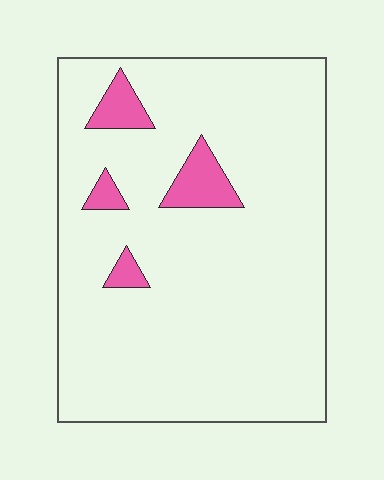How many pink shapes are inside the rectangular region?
4.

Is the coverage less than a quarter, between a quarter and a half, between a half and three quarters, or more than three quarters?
Less than a quarter.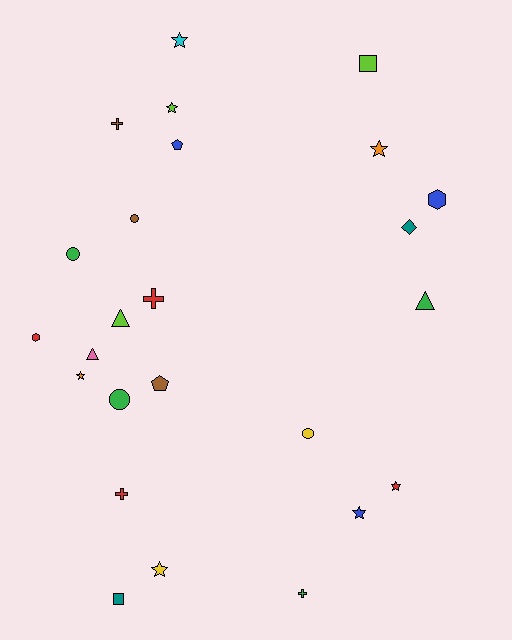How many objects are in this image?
There are 25 objects.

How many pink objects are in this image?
There is 1 pink object.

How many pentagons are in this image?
There are 2 pentagons.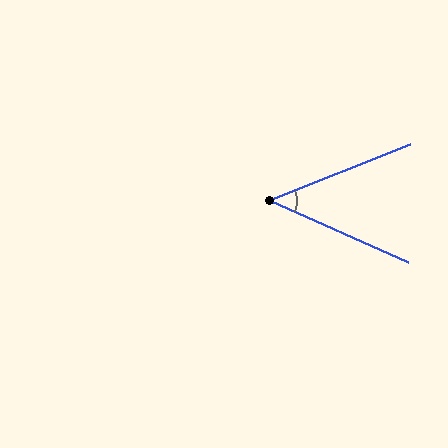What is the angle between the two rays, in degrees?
Approximately 46 degrees.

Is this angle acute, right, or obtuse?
It is acute.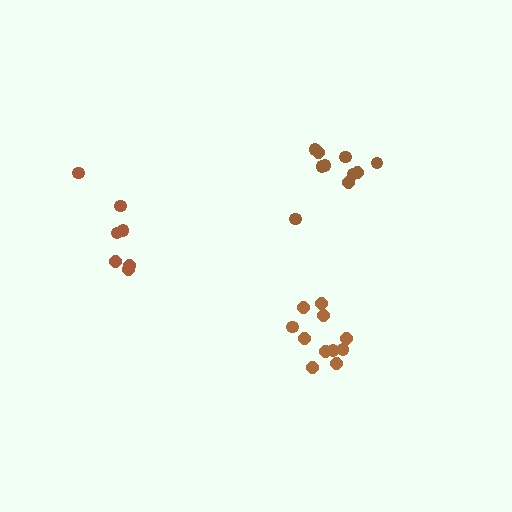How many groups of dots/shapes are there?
There are 3 groups.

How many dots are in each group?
Group 1: 11 dots, Group 2: 10 dots, Group 3: 7 dots (28 total).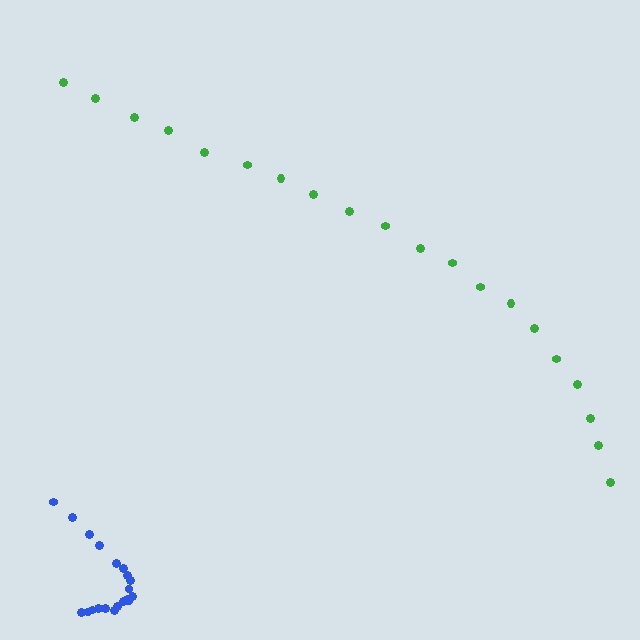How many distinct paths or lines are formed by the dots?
There are 2 distinct paths.